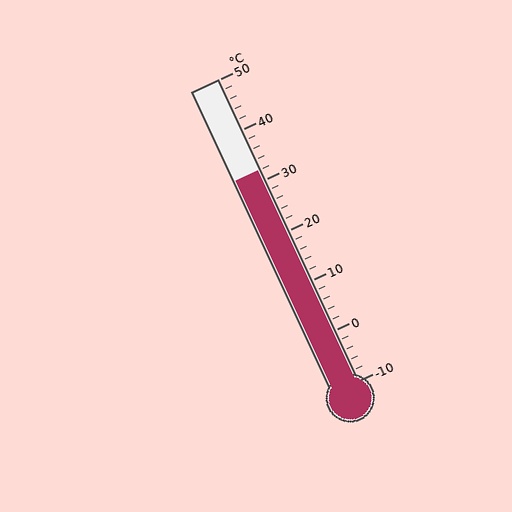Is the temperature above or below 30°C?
The temperature is above 30°C.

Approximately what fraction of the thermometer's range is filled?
The thermometer is filled to approximately 70% of its range.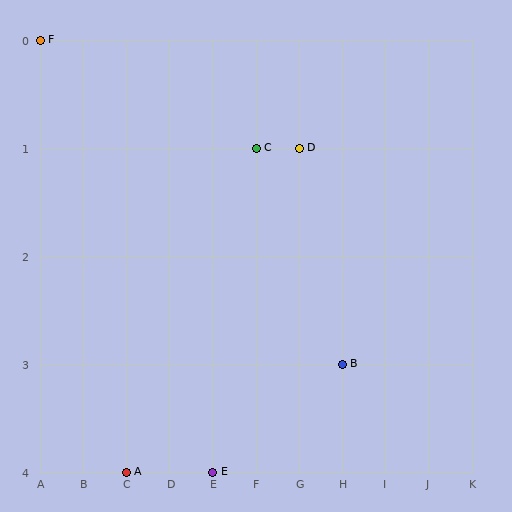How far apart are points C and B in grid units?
Points C and B are 2 columns and 2 rows apart (about 2.8 grid units diagonally).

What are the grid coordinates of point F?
Point F is at grid coordinates (A, 0).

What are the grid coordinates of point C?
Point C is at grid coordinates (F, 1).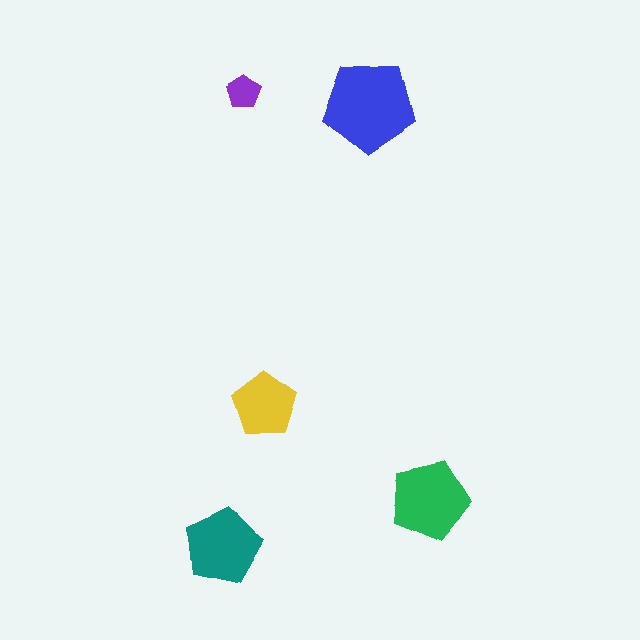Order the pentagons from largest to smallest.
the blue one, the green one, the teal one, the yellow one, the purple one.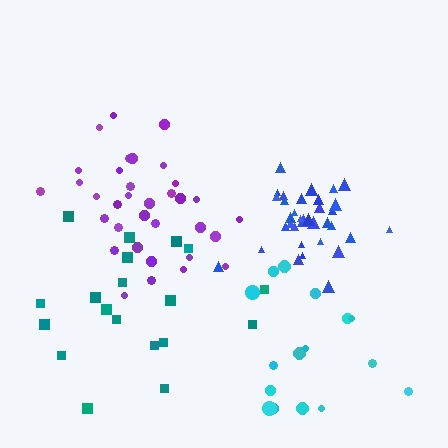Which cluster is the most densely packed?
Blue.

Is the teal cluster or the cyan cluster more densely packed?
Cyan.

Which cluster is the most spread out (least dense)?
Teal.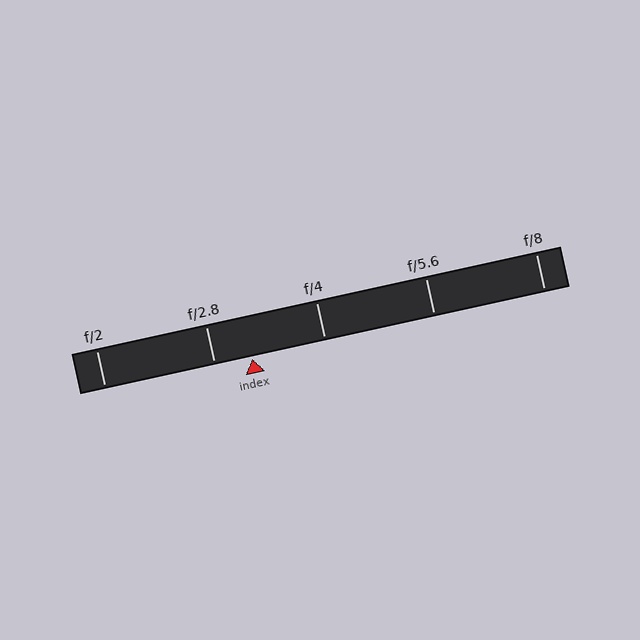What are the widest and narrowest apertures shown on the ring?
The widest aperture shown is f/2 and the narrowest is f/8.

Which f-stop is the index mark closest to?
The index mark is closest to f/2.8.